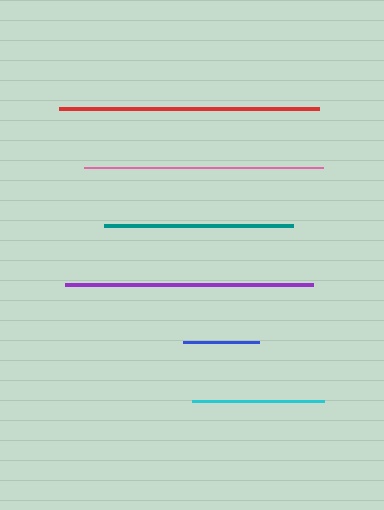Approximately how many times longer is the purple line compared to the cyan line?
The purple line is approximately 1.9 times the length of the cyan line.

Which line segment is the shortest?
The blue line is the shortest at approximately 76 pixels.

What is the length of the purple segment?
The purple segment is approximately 248 pixels long.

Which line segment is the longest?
The red line is the longest at approximately 259 pixels.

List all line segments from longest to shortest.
From longest to shortest: red, purple, pink, teal, cyan, blue.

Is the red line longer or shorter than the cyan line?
The red line is longer than the cyan line.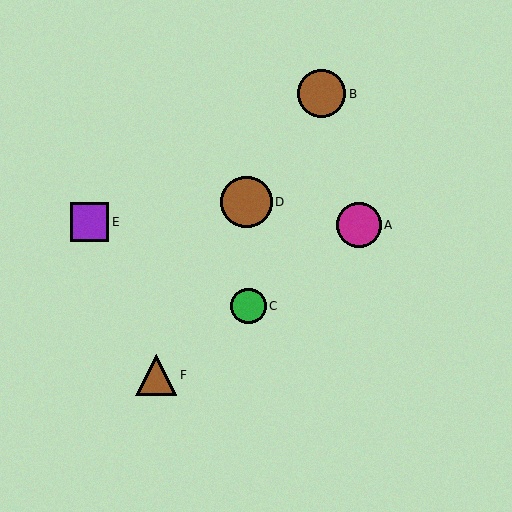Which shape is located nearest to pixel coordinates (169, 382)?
The brown triangle (labeled F) at (156, 375) is nearest to that location.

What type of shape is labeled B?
Shape B is a brown circle.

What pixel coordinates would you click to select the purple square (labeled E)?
Click at (89, 222) to select the purple square E.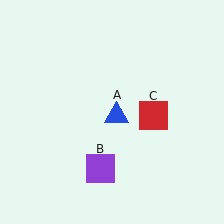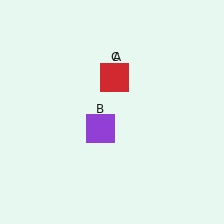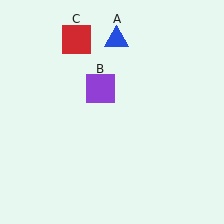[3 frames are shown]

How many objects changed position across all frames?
3 objects changed position: blue triangle (object A), purple square (object B), red square (object C).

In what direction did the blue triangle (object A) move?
The blue triangle (object A) moved up.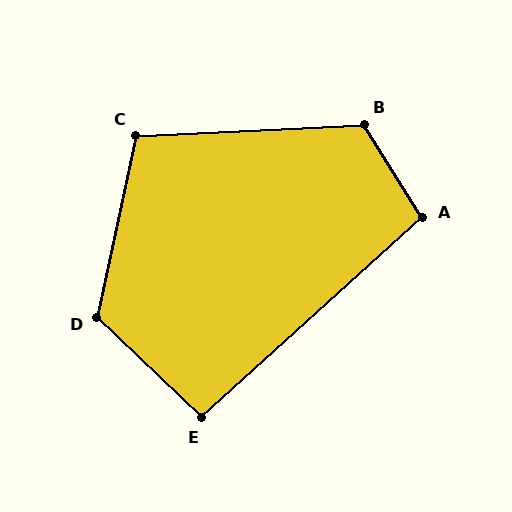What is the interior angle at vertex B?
Approximately 119 degrees (obtuse).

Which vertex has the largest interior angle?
D, at approximately 122 degrees.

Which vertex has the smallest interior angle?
E, at approximately 94 degrees.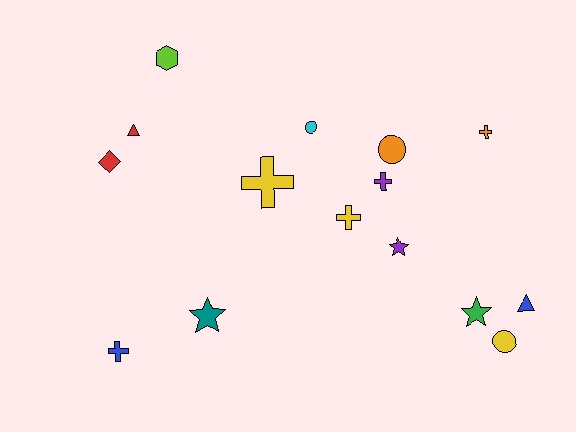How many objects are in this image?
There are 15 objects.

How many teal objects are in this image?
There is 1 teal object.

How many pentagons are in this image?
There are no pentagons.